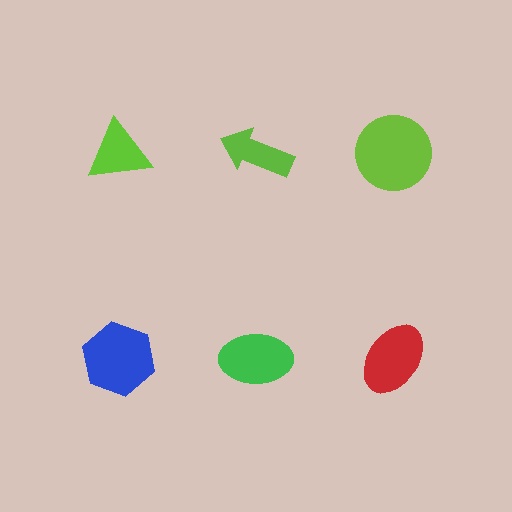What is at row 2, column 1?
A blue hexagon.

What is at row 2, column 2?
A green ellipse.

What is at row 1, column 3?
A lime circle.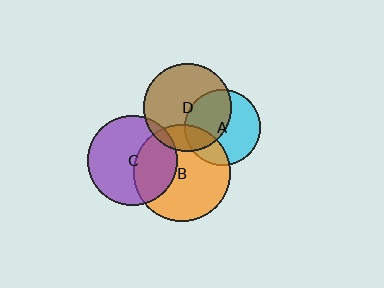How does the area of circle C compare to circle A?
Approximately 1.4 times.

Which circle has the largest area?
Circle B (orange).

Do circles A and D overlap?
Yes.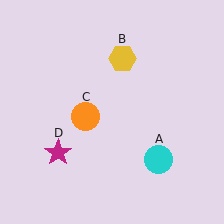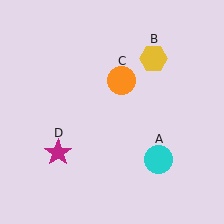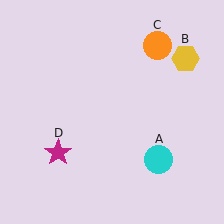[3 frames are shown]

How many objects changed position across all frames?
2 objects changed position: yellow hexagon (object B), orange circle (object C).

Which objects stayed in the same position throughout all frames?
Cyan circle (object A) and magenta star (object D) remained stationary.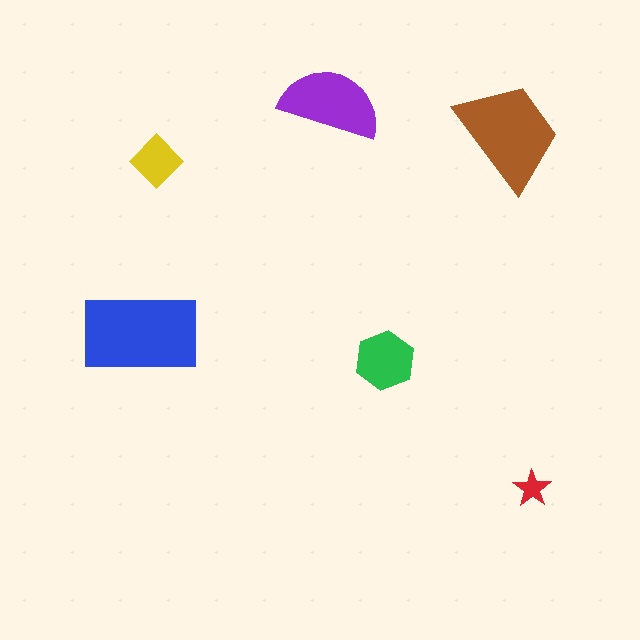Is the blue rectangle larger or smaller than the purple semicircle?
Larger.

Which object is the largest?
The blue rectangle.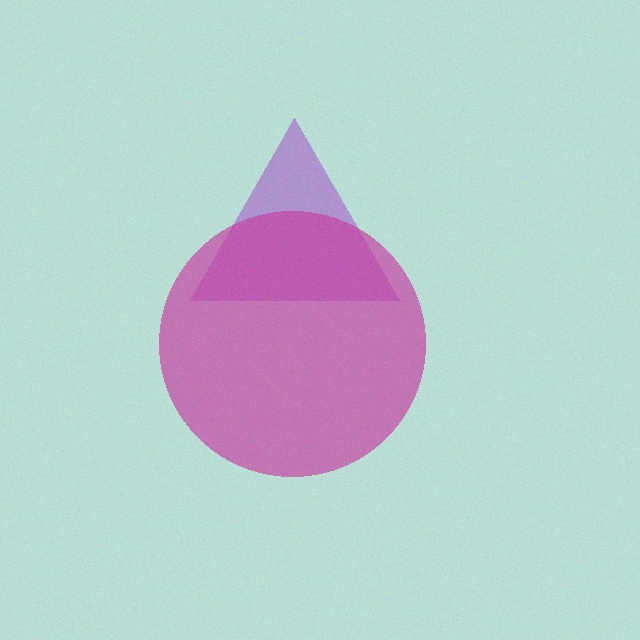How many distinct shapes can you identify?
There are 2 distinct shapes: a purple triangle, a magenta circle.